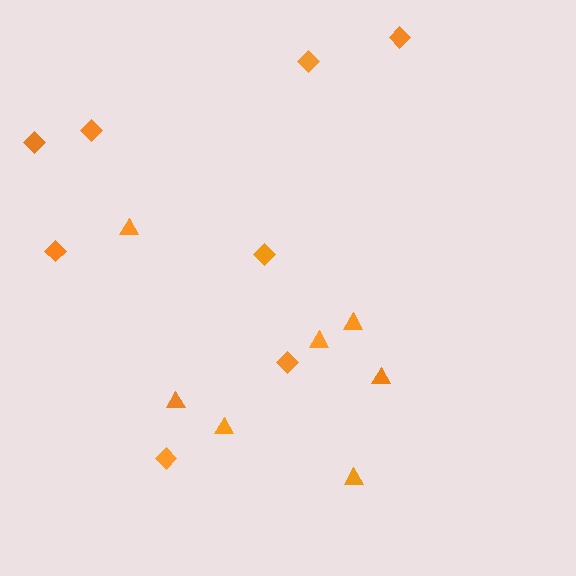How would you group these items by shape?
There are 2 groups: one group of diamonds (8) and one group of triangles (7).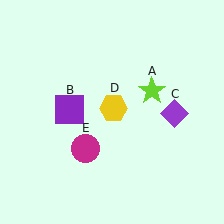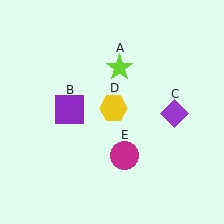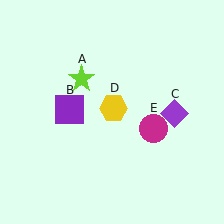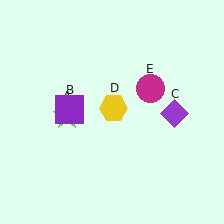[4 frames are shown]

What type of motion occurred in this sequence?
The lime star (object A), magenta circle (object E) rotated counterclockwise around the center of the scene.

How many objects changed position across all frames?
2 objects changed position: lime star (object A), magenta circle (object E).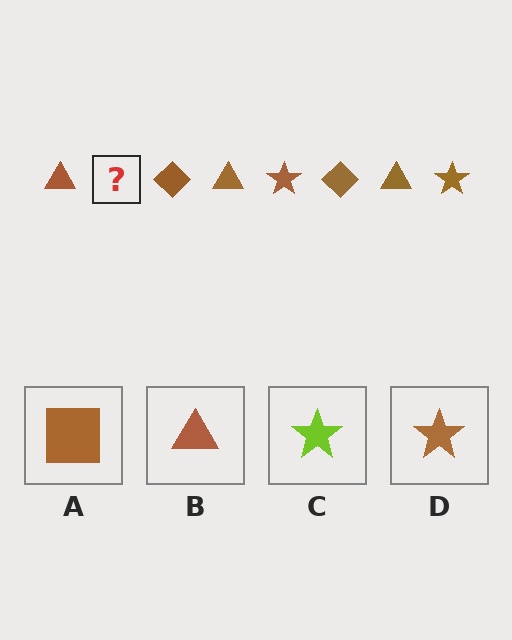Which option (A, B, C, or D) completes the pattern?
D.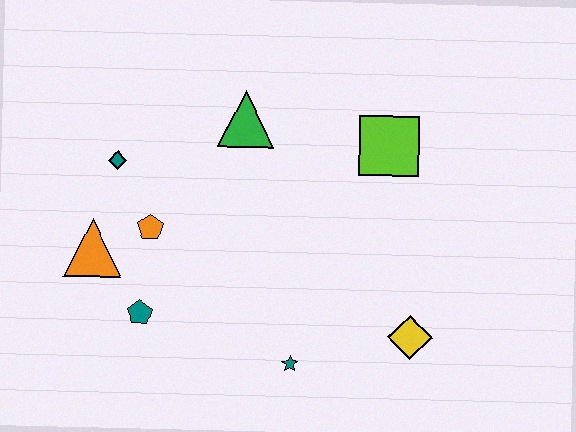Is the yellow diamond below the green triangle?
Yes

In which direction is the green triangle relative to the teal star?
The green triangle is above the teal star.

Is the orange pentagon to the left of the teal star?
Yes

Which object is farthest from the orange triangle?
The yellow diamond is farthest from the orange triangle.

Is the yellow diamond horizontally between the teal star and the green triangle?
No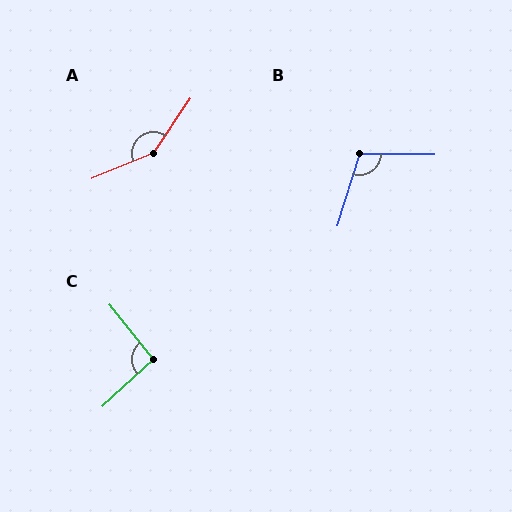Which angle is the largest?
A, at approximately 147 degrees.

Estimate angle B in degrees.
Approximately 107 degrees.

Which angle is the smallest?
C, at approximately 94 degrees.